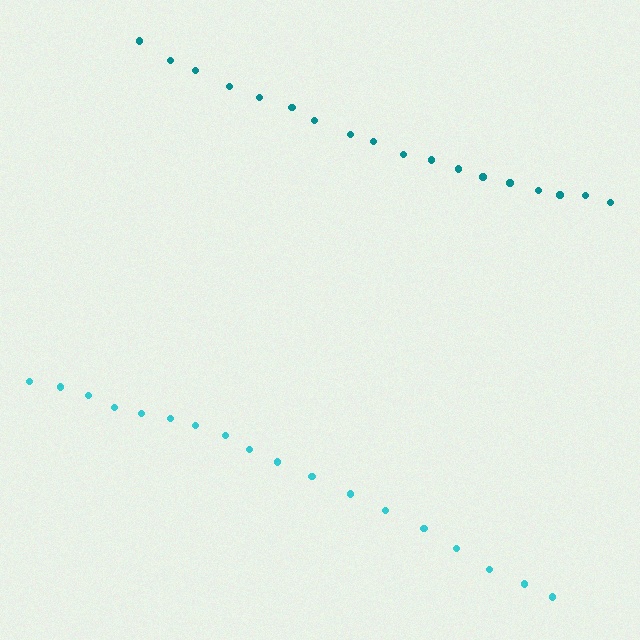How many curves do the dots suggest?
There are 2 distinct paths.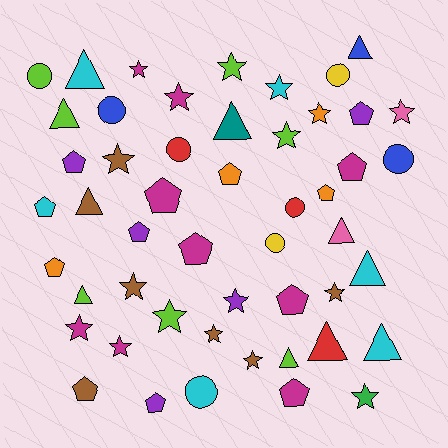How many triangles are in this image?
There are 11 triangles.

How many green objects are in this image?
There is 1 green object.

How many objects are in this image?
There are 50 objects.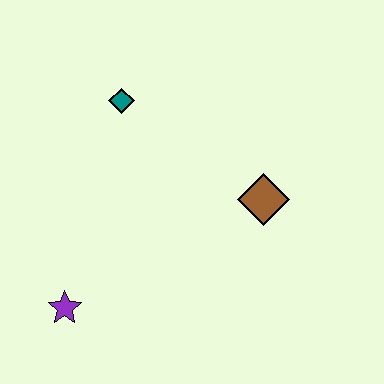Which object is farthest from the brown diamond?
The purple star is farthest from the brown diamond.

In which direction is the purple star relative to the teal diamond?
The purple star is below the teal diamond.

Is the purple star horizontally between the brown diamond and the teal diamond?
No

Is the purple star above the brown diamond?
No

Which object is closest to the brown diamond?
The teal diamond is closest to the brown diamond.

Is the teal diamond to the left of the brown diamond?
Yes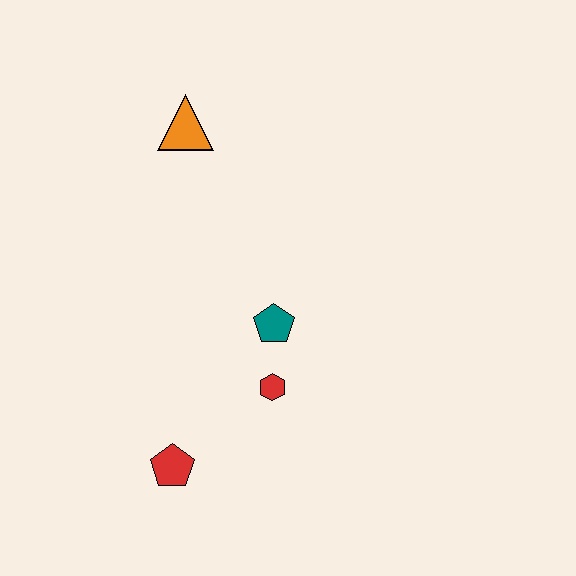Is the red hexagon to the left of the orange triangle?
No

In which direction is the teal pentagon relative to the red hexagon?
The teal pentagon is above the red hexagon.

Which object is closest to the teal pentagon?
The red hexagon is closest to the teal pentagon.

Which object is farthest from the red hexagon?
The orange triangle is farthest from the red hexagon.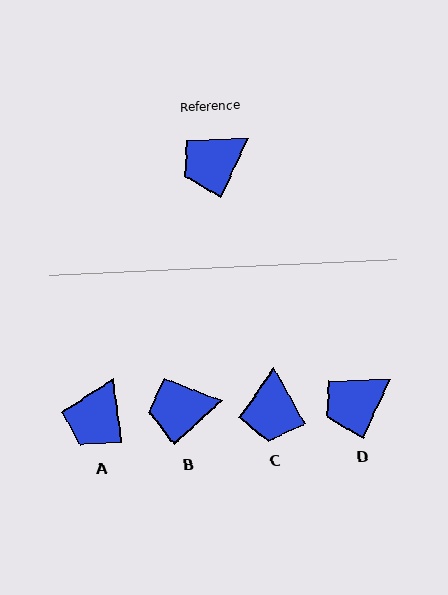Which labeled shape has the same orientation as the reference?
D.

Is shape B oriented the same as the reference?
No, it is off by about 23 degrees.